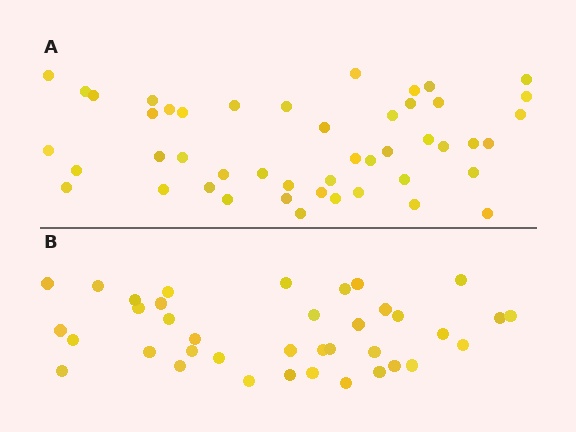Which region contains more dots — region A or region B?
Region A (the top region) has more dots.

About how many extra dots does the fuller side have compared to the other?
Region A has roughly 8 or so more dots than region B.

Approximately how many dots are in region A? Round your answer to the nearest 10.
About 50 dots. (The exact count is 47, which rounds to 50.)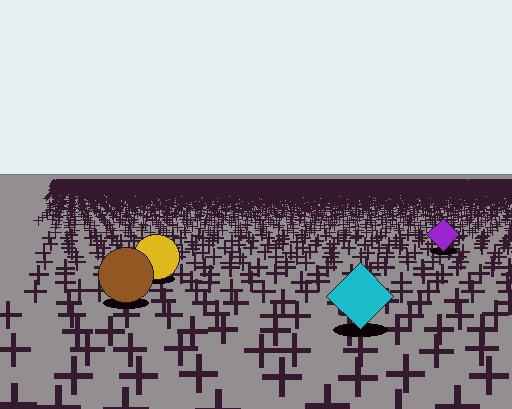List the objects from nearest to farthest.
From nearest to farthest: the cyan diamond, the brown circle, the yellow circle, the purple diamond.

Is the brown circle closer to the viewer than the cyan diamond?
No. The cyan diamond is closer — you can tell from the texture gradient: the ground texture is coarser near it.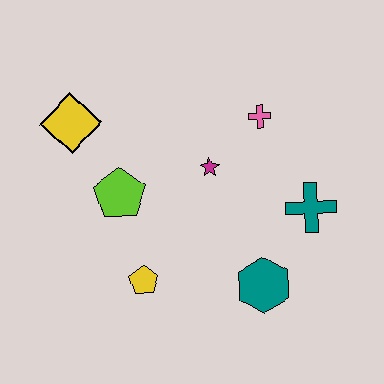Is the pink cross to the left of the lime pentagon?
No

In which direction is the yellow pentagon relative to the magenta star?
The yellow pentagon is below the magenta star.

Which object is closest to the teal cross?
The teal hexagon is closest to the teal cross.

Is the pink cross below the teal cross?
No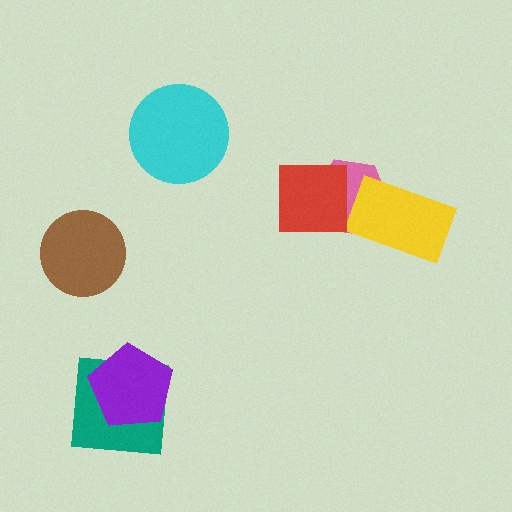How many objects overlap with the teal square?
1 object overlaps with the teal square.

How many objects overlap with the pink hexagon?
2 objects overlap with the pink hexagon.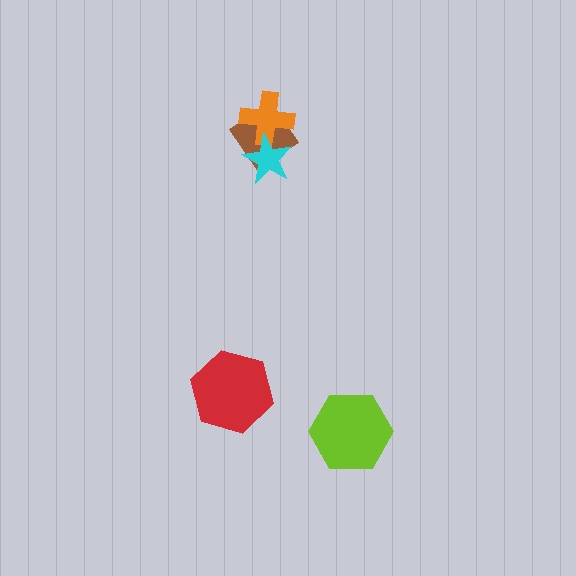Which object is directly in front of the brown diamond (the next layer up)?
The orange cross is directly in front of the brown diamond.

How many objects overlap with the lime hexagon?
0 objects overlap with the lime hexagon.